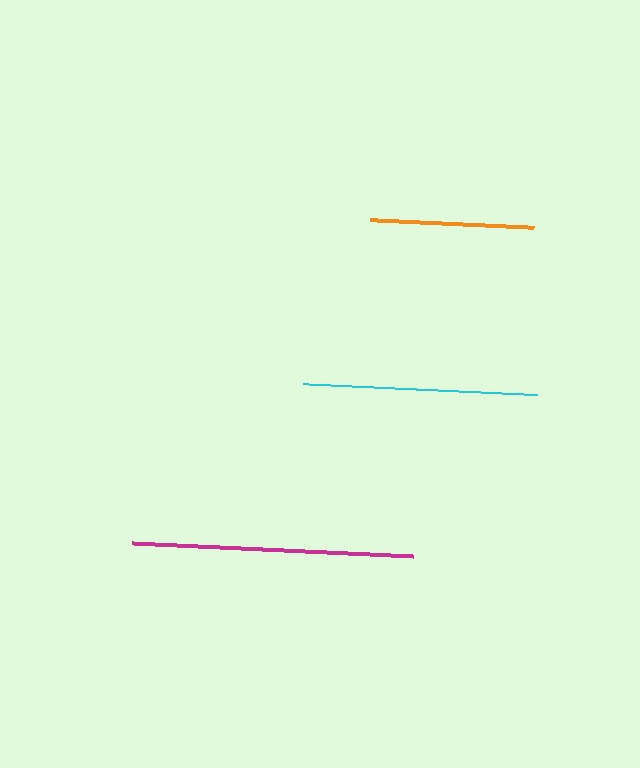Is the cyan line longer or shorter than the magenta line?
The magenta line is longer than the cyan line.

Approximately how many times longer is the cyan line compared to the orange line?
The cyan line is approximately 1.4 times the length of the orange line.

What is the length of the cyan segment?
The cyan segment is approximately 234 pixels long.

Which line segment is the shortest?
The orange line is the shortest at approximately 163 pixels.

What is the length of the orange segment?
The orange segment is approximately 163 pixels long.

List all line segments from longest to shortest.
From longest to shortest: magenta, cyan, orange.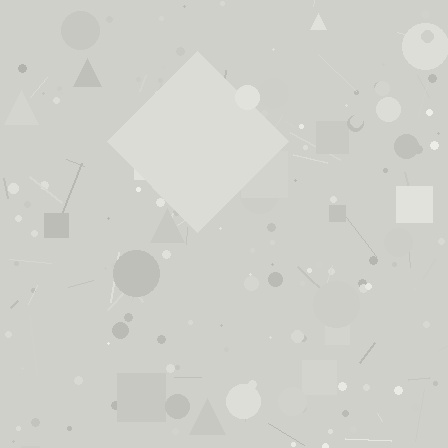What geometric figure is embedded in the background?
A diamond is embedded in the background.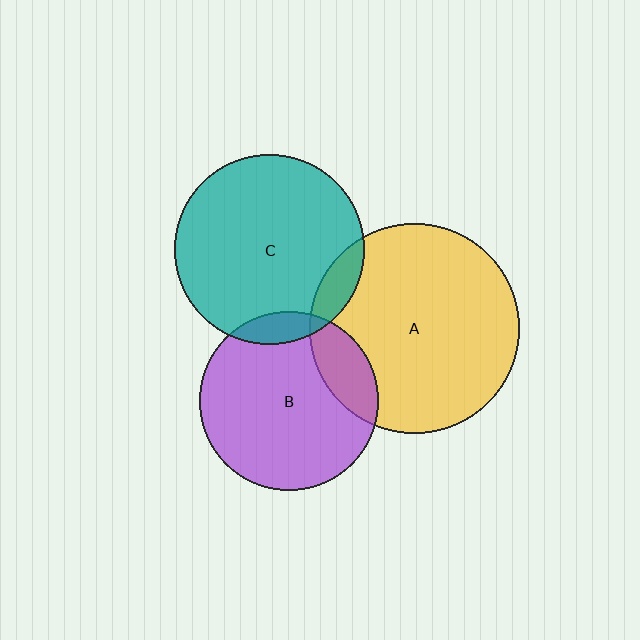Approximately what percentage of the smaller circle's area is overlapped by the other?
Approximately 10%.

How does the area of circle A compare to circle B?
Approximately 1.4 times.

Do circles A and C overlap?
Yes.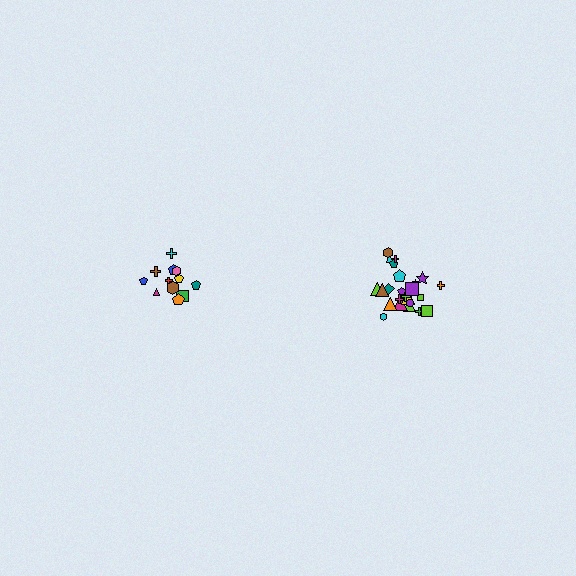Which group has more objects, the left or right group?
The right group.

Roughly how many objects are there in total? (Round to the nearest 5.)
Roughly 35 objects in total.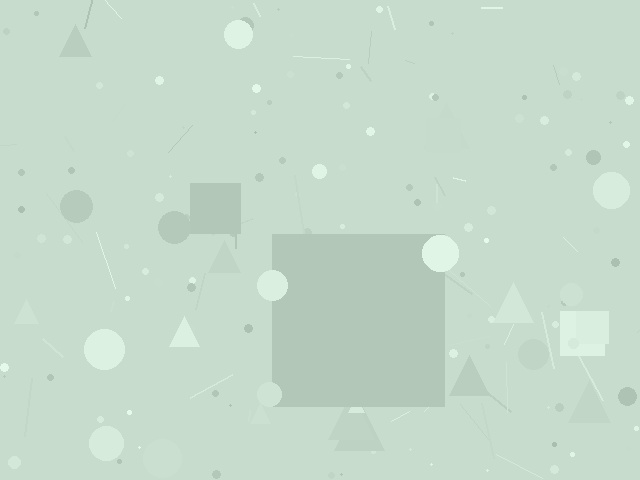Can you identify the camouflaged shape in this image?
The camouflaged shape is a square.